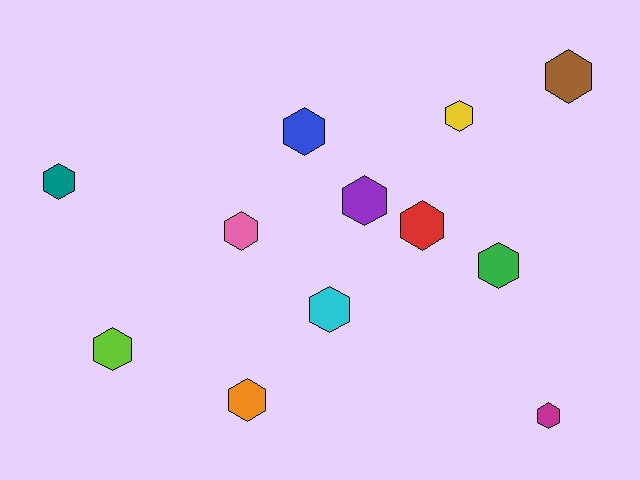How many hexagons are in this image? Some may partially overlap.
There are 12 hexagons.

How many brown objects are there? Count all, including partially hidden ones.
There is 1 brown object.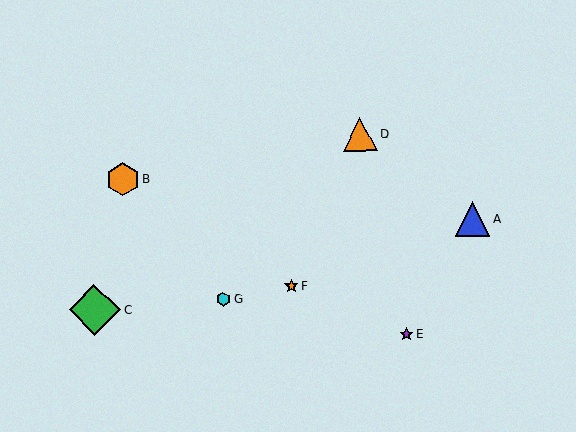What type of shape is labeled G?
Shape G is a cyan hexagon.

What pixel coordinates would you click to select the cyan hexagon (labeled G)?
Click at (223, 300) to select the cyan hexagon G.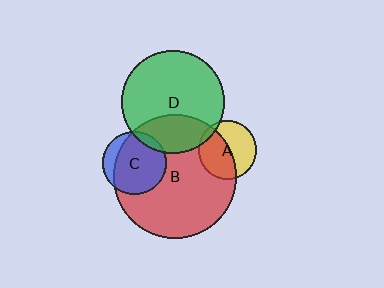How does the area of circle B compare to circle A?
Approximately 4.5 times.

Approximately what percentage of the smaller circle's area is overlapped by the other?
Approximately 5%.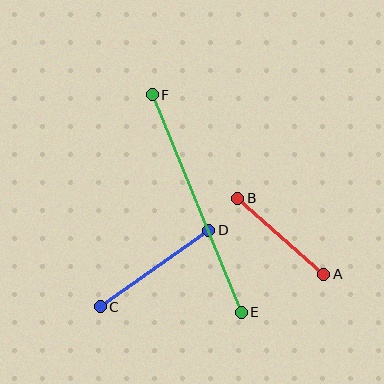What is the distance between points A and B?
The distance is approximately 115 pixels.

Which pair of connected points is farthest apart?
Points E and F are farthest apart.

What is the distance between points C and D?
The distance is approximately 132 pixels.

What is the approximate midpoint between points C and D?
The midpoint is at approximately (154, 268) pixels.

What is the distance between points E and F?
The distance is approximately 235 pixels.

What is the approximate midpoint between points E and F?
The midpoint is at approximately (197, 204) pixels.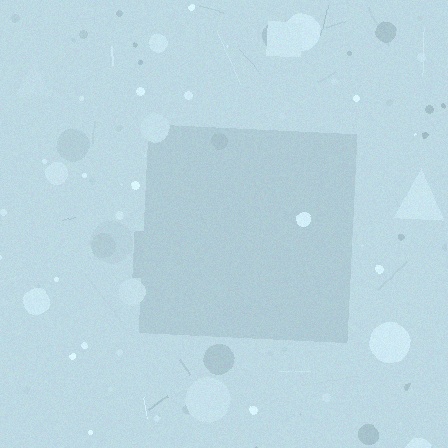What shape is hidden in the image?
A square is hidden in the image.